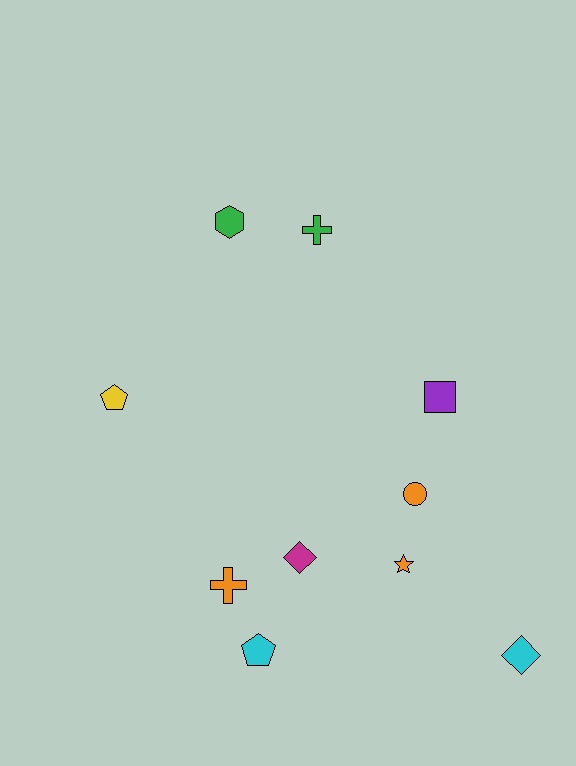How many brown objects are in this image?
There are no brown objects.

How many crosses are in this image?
There are 2 crosses.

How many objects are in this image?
There are 10 objects.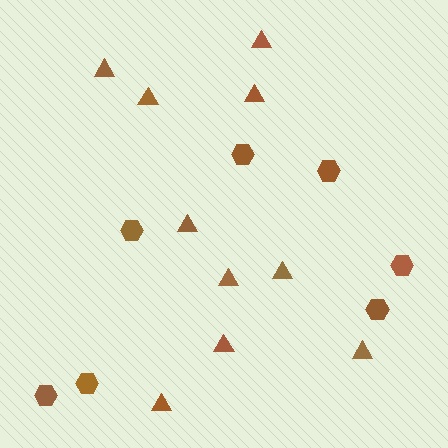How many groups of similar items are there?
There are 2 groups: one group of hexagons (7) and one group of triangles (10).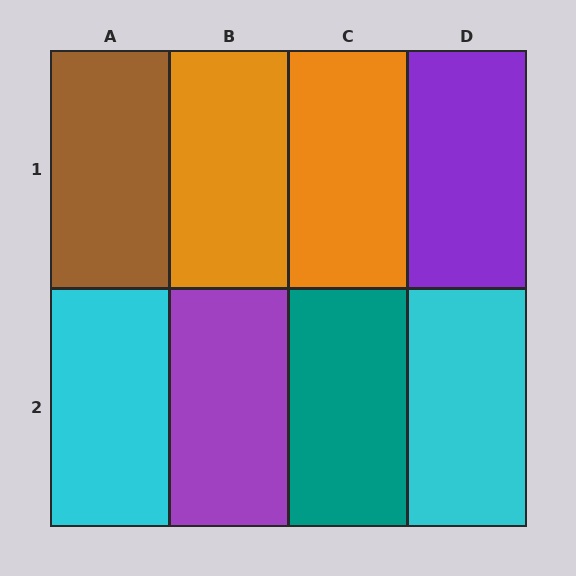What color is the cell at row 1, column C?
Orange.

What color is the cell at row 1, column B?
Orange.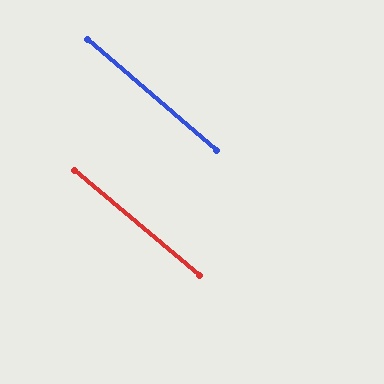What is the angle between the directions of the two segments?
Approximately 1 degree.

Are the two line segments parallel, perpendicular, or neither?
Parallel — their directions differ by only 1.1°.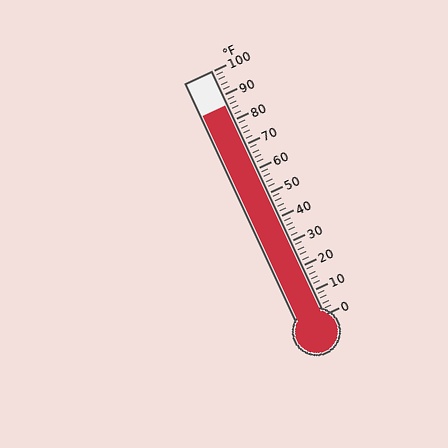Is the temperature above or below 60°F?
The temperature is above 60°F.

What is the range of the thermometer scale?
The thermometer scale ranges from 0°F to 100°F.